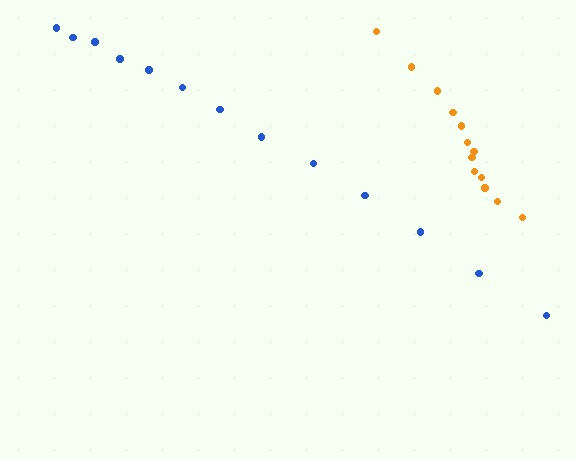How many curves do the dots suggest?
There are 2 distinct paths.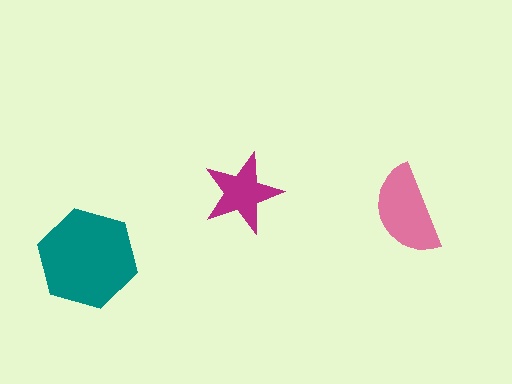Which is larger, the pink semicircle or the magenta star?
The pink semicircle.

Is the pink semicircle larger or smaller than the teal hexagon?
Smaller.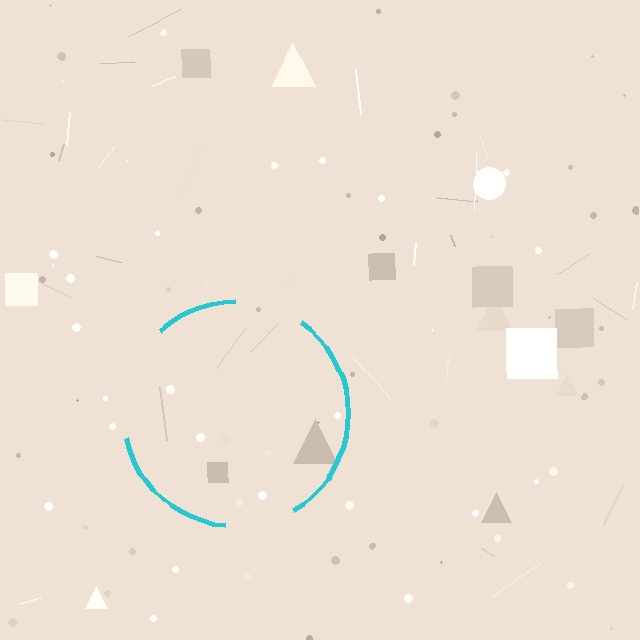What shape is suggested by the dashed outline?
The dashed outline suggests a circle.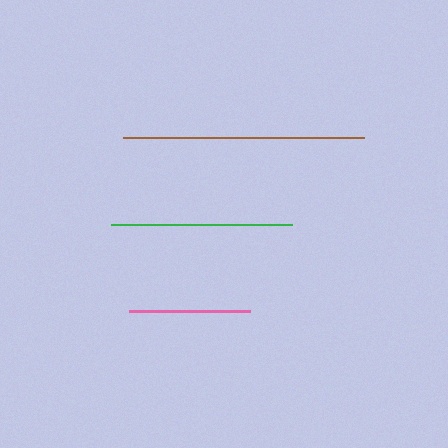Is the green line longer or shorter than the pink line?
The green line is longer than the pink line.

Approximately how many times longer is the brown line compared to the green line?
The brown line is approximately 1.3 times the length of the green line.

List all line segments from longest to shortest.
From longest to shortest: brown, green, pink.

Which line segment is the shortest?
The pink line is the shortest at approximately 121 pixels.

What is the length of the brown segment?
The brown segment is approximately 241 pixels long.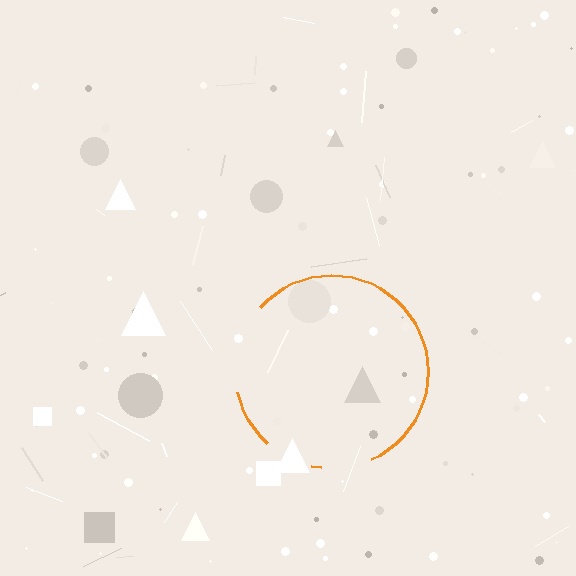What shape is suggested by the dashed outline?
The dashed outline suggests a circle.